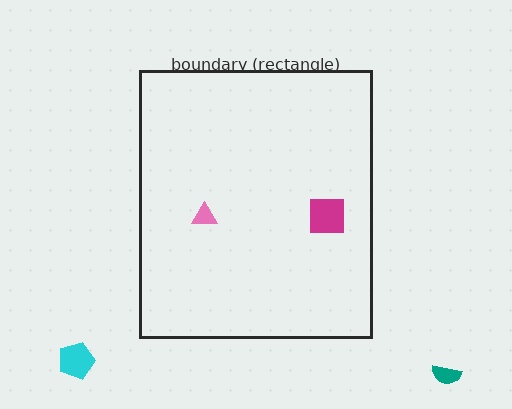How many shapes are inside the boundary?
2 inside, 2 outside.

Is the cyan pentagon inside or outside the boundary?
Outside.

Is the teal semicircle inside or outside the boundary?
Outside.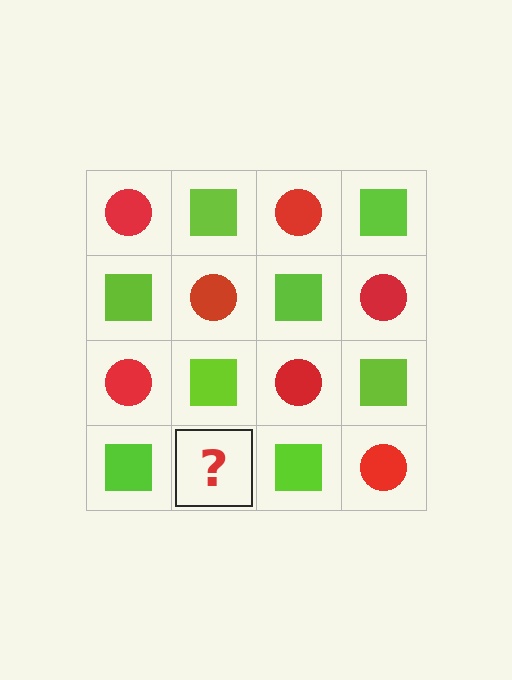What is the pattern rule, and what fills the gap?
The rule is that it alternates red circle and lime square in a checkerboard pattern. The gap should be filled with a red circle.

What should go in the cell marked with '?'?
The missing cell should contain a red circle.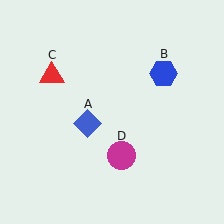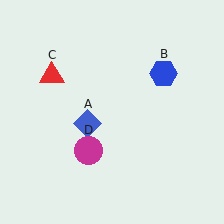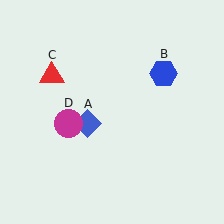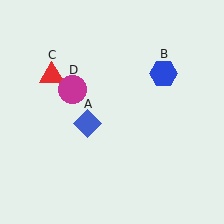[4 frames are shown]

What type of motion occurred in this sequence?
The magenta circle (object D) rotated clockwise around the center of the scene.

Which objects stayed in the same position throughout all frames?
Blue diamond (object A) and blue hexagon (object B) and red triangle (object C) remained stationary.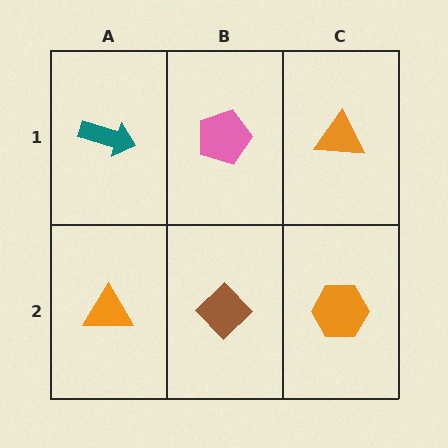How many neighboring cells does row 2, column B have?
3.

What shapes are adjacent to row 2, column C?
An orange triangle (row 1, column C), a brown diamond (row 2, column B).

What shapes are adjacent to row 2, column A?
A teal arrow (row 1, column A), a brown diamond (row 2, column B).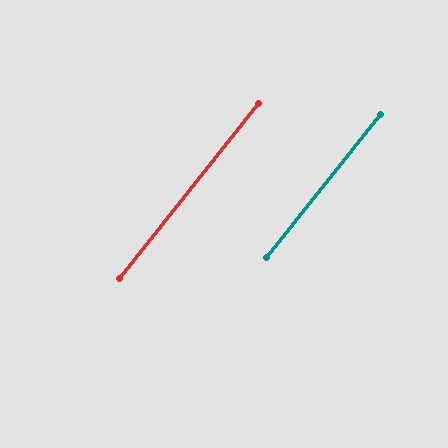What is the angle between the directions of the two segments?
Approximately 0 degrees.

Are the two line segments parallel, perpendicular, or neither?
Parallel — their directions differ by only 0.1°.